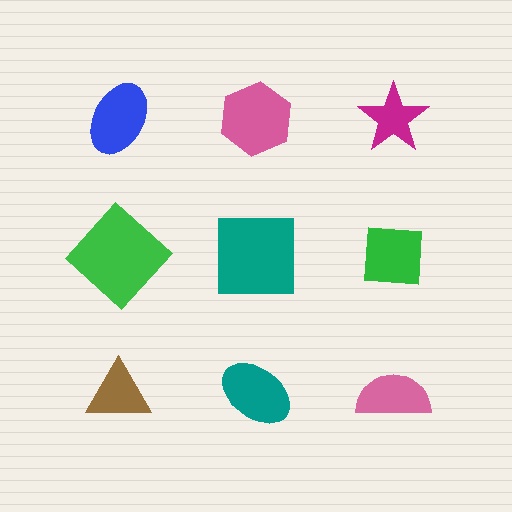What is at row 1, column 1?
A blue ellipse.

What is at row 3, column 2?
A teal ellipse.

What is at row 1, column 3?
A magenta star.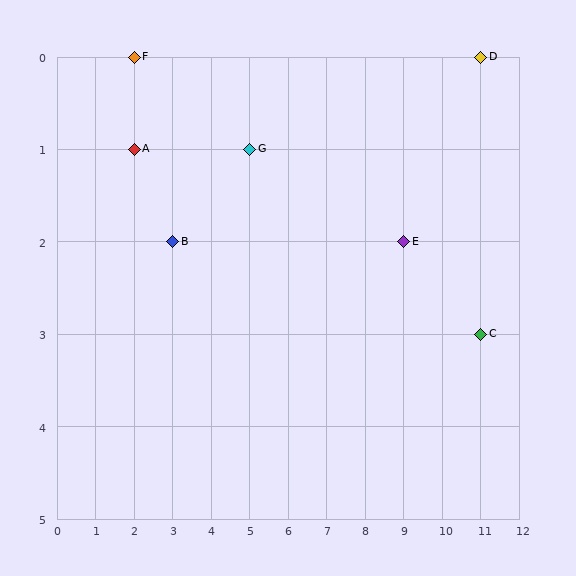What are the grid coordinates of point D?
Point D is at grid coordinates (11, 0).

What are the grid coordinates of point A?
Point A is at grid coordinates (2, 1).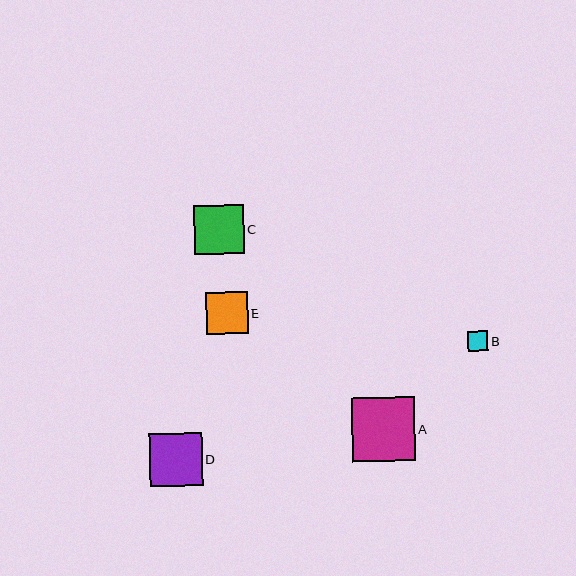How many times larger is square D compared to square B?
Square D is approximately 2.6 times the size of square B.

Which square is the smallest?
Square B is the smallest with a size of approximately 20 pixels.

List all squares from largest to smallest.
From largest to smallest: A, D, C, E, B.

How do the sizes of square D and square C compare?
Square D and square C are approximately the same size.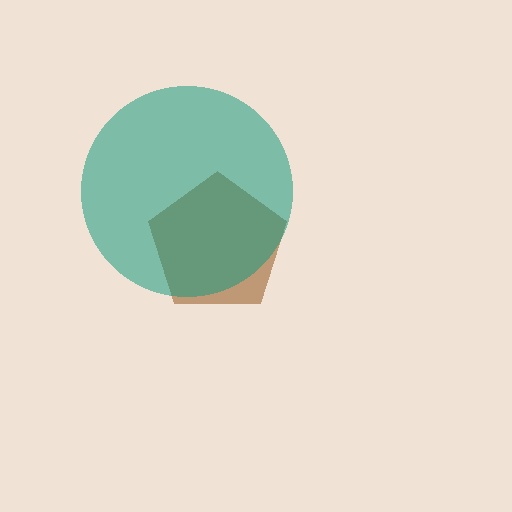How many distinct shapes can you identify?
There are 2 distinct shapes: a brown pentagon, a teal circle.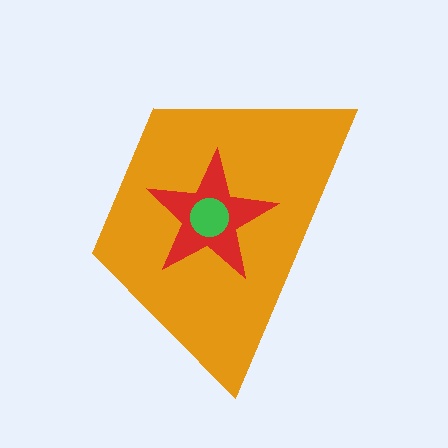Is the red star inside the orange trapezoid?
Yes.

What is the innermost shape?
The green circle.